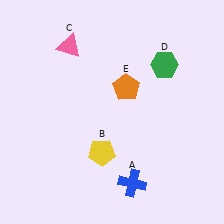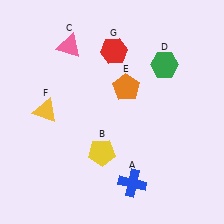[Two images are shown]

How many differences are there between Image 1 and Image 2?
There are 2 differences between the two images.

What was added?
A yellow triangle (F), a red hexagon (G) were added in Image 2.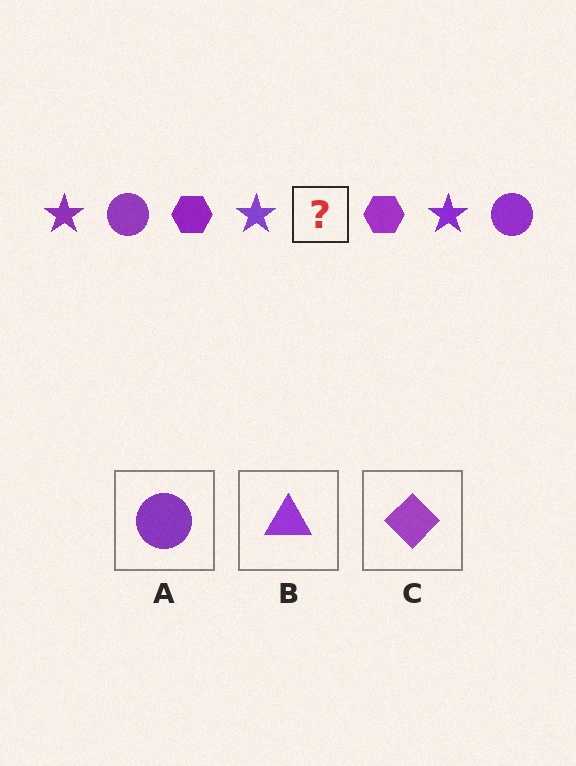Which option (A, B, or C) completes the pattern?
A.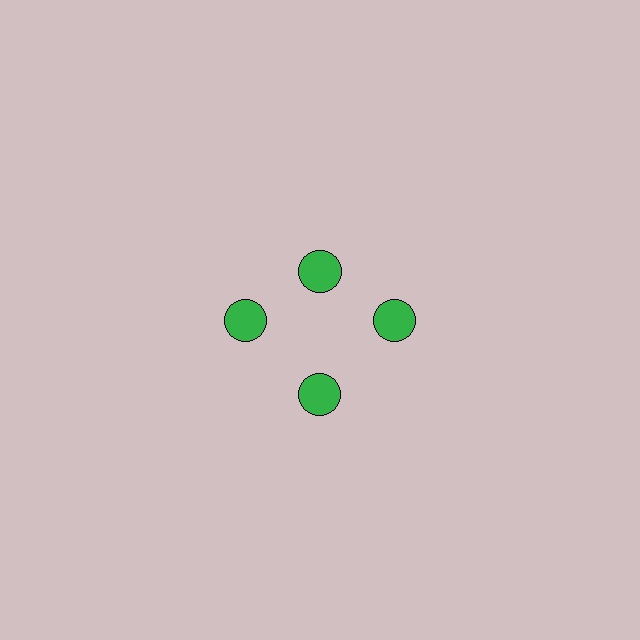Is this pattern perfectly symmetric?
No. The 4 green circles are arranged in a ring, but one element near the 12 o'clock position is pulled inward toward the center, breaking the 4-fold rotational symmetry.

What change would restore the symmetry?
The symmetry would be restored by moving it outward, back onto the ring so that all 4 circles sit at equal angles and equal distance from the center.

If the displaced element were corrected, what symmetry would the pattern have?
It would have 4-fold rotational symmetry — the pattern would map onto itself every 90 degrees.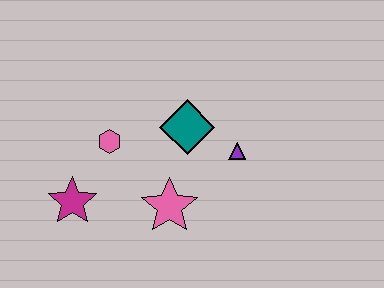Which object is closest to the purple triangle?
The teal diamond is closest to the purple triangle.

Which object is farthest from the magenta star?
The purple triangle is farthest from the magenta star.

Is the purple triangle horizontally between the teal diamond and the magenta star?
No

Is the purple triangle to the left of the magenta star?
No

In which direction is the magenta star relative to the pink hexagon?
The magenta star is below the pink hexagon.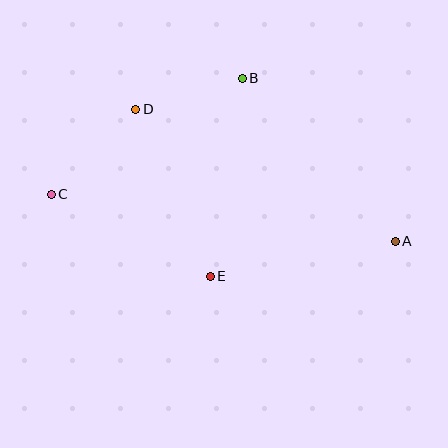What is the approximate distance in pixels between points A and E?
The distance between A and E is approximately 188 pixels.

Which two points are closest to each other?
Points B and D are closest to each other.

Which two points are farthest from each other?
Points A and C are farthest from each other.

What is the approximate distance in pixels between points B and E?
The distance between B and E is approximately 200 pixels.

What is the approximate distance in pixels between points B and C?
The distance between B and C is approximately 223 pixels.